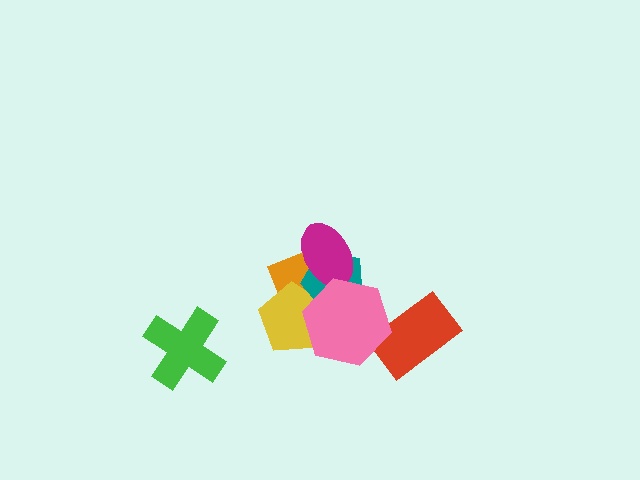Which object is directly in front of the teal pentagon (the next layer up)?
The magenta ellipse is directly in front of the teal pentagon.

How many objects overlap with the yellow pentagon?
3 objects overlap with the yellow pentagon.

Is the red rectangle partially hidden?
Yes, it is partially covered by another shape.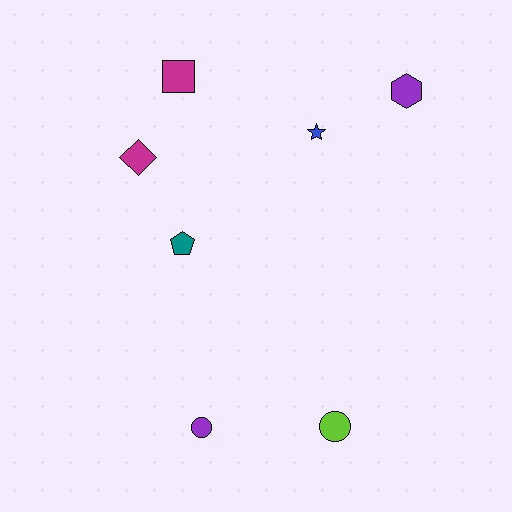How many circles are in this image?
There are 2 circles.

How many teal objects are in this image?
There is 1 teal object.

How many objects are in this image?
There are 7 objects.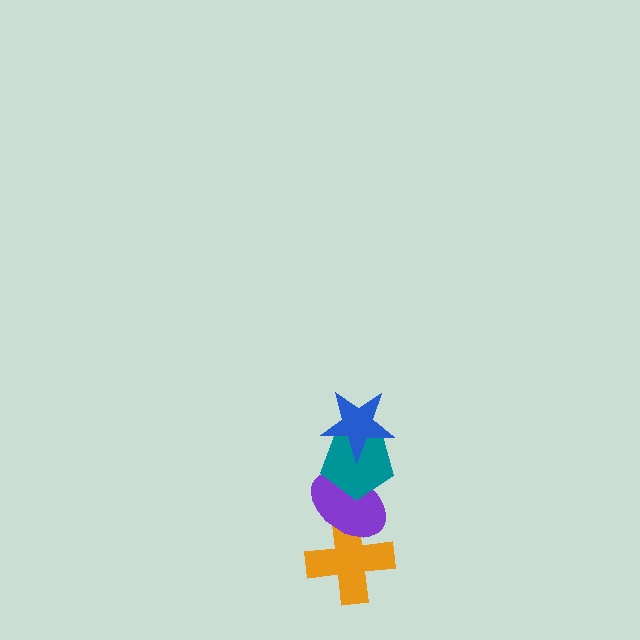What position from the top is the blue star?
The blue star is 1st from the top.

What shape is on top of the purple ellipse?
The teal pentagon is on top of the purple ellipse.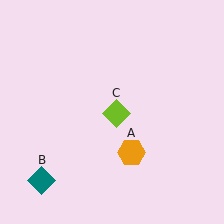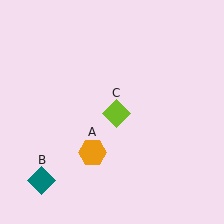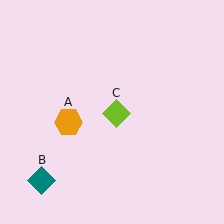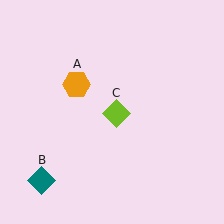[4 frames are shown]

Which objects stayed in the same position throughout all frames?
Teal diamond (object B) and lime diamond (object C) remained stationary.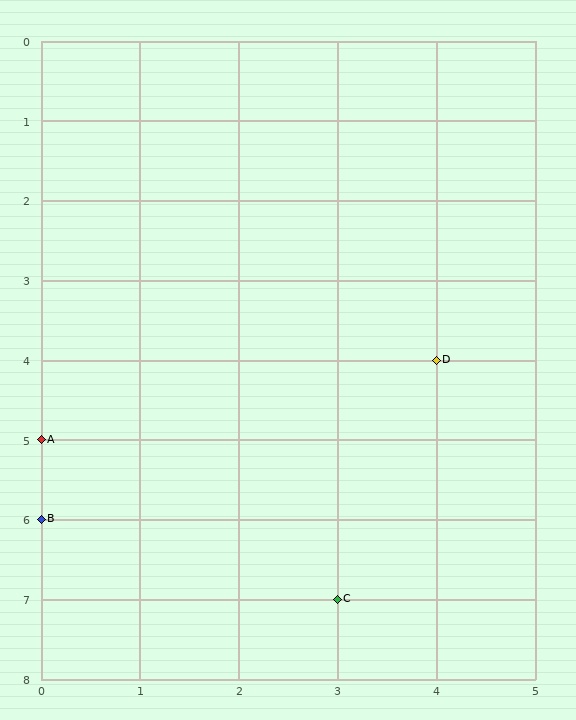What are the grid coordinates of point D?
Point D is at grid coordinates (4, 4).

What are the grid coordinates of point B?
Point B is at grid coordinates (0, 6).